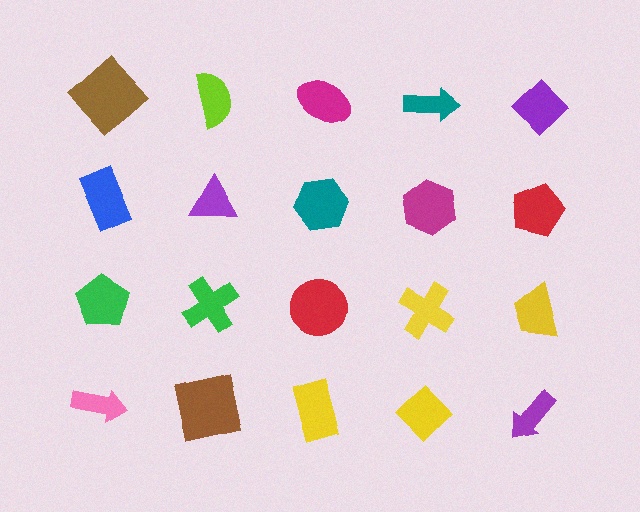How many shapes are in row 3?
5 shapes.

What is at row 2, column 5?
A red pentagon.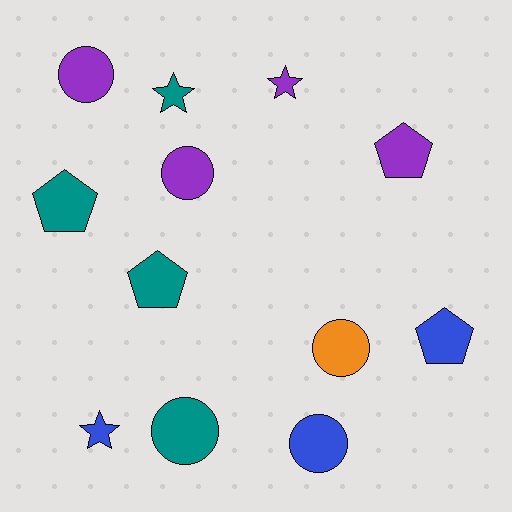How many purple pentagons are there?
There is 1 purple pentagon.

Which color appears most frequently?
Teal, with 4 objects.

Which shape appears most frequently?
Circle, with 5 objects.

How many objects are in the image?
There are 12 objects.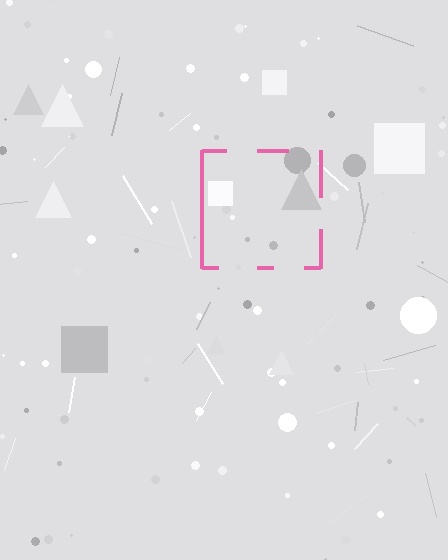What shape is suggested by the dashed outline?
The dashed outline suggests a square.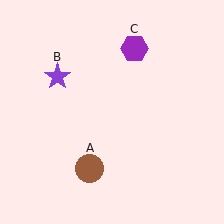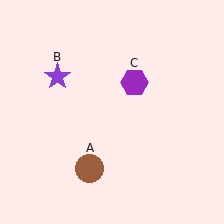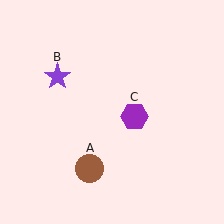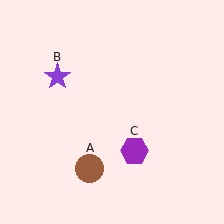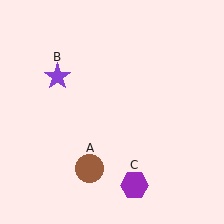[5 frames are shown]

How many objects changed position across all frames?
1 object changed position: purple hexagon (object C).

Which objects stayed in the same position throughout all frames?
Brown circle (object A) and purple star (object B) remained stationary.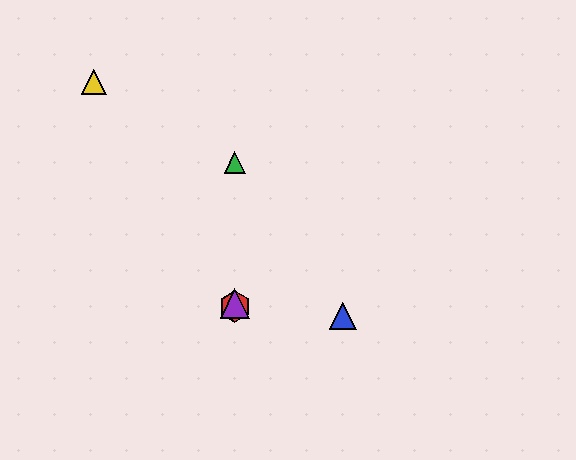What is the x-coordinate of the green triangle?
The green triangle is at x≈235.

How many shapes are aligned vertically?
3 shapes (the red hexagon, the green triangle, the purple triangle) are aligned vertically.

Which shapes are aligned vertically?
The red hexagon, the green triangle, the purple triangle are aligned vertically.